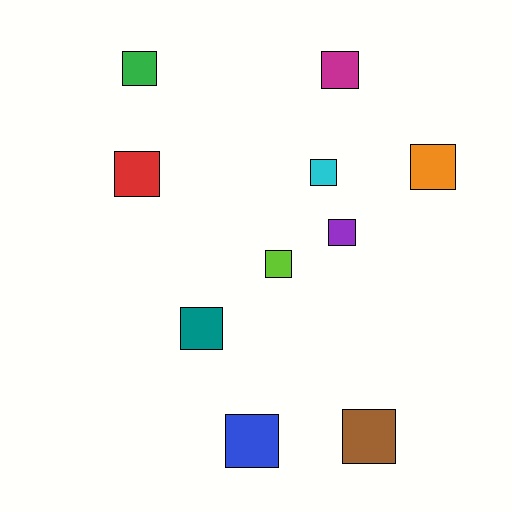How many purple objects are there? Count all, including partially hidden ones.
There is 1 purple object.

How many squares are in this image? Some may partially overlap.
There are 10 squares.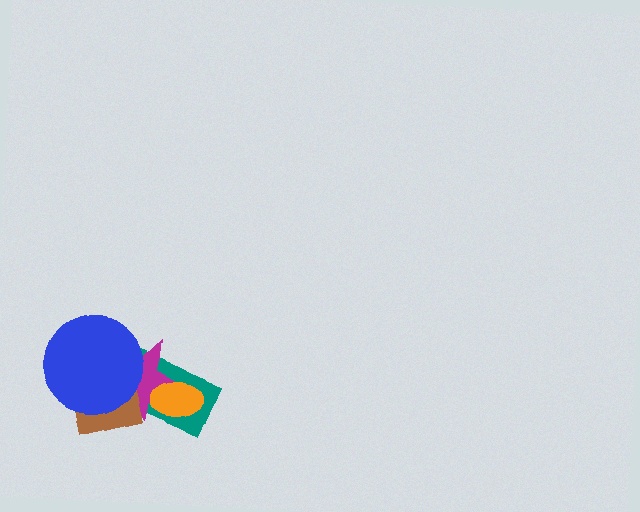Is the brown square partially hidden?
Yes, it is partially covered by another shape.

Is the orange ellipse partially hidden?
No, no other shape covers it.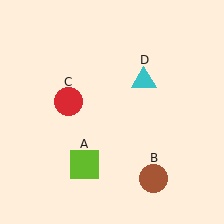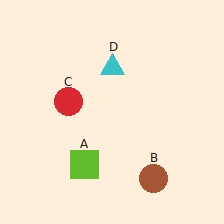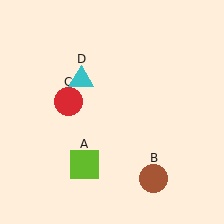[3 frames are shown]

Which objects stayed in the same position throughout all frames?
Lime square (object A) and brown circle (object B) and red circle (object C) remained stationary.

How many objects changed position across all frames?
1 object changed position: cyan triangle (object D).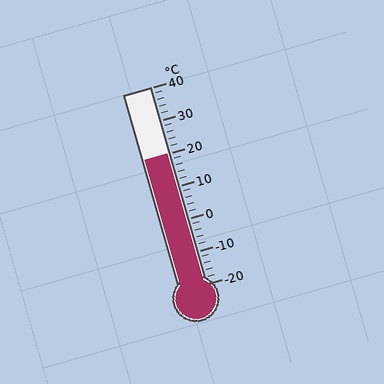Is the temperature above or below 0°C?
The temperature is above 0°C.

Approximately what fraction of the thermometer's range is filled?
The thermometer is filled to approximately 65% of its range.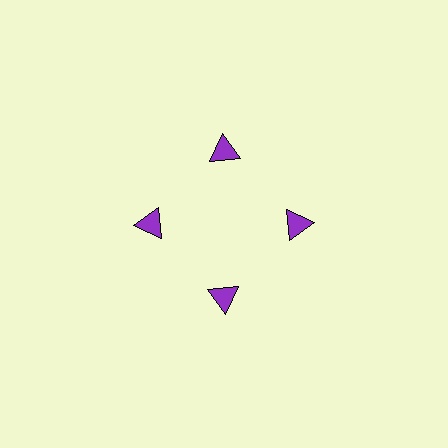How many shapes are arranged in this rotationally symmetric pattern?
There are 4 shapes, arranged in 4 groups of 1.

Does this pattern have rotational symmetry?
Yes, this pattern has 4-fold rotational symmetry. It looks the same after rotating 90 degrees around the center.